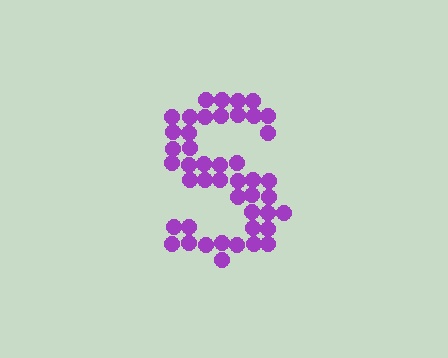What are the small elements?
The small elements are circles.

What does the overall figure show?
The overall figure shows the letter S.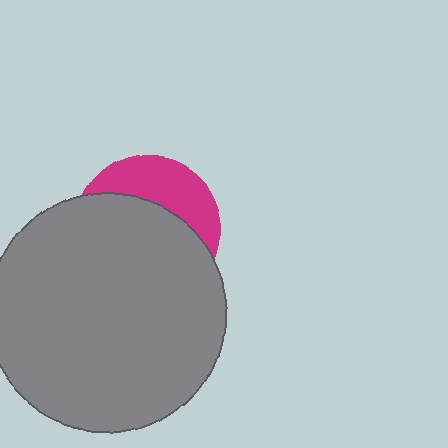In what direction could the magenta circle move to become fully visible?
The magenta circle could move up. That would shift it out from behind the gray circle entirely.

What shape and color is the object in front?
The object in front is a gray circle.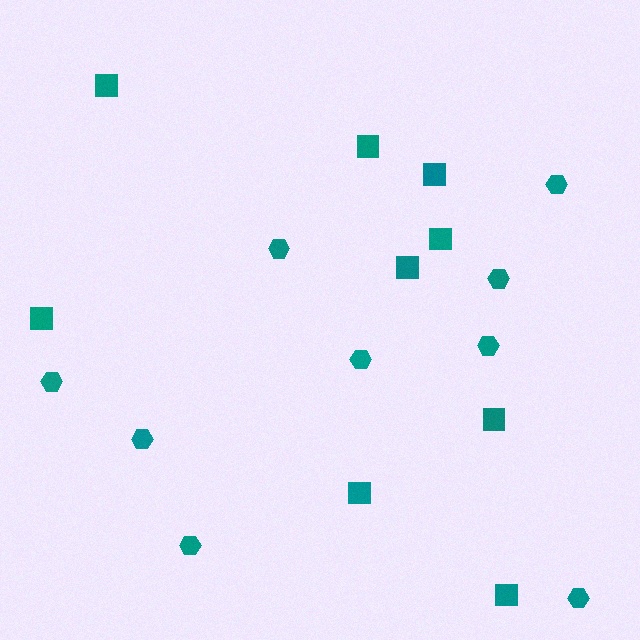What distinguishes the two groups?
There are 2 groups: one group of hexagons (9) and one group of squares (9).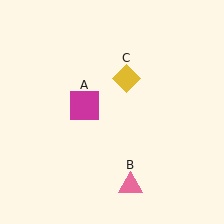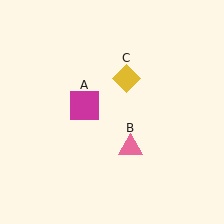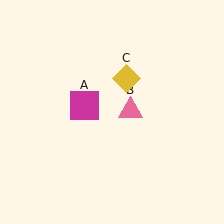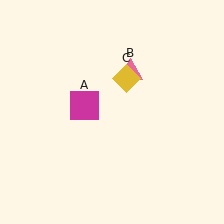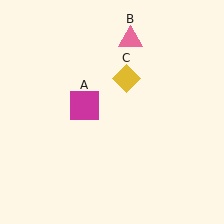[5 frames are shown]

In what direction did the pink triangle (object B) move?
The pink triangle (object B) moved up.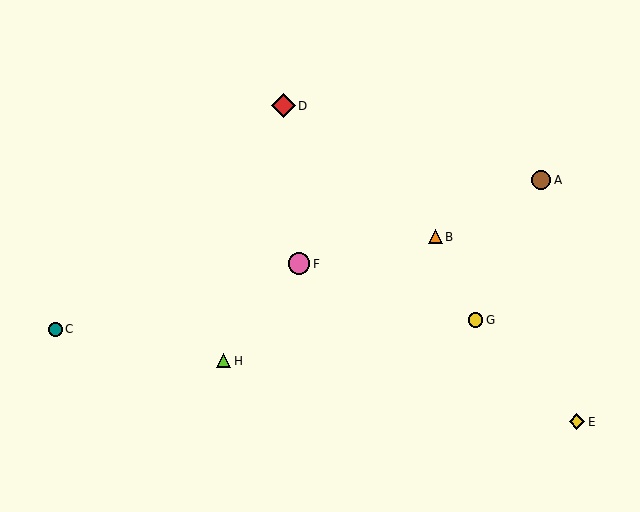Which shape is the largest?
The red diamond (labeled D) is the largest.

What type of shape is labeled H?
Shape H is a lime triangle.